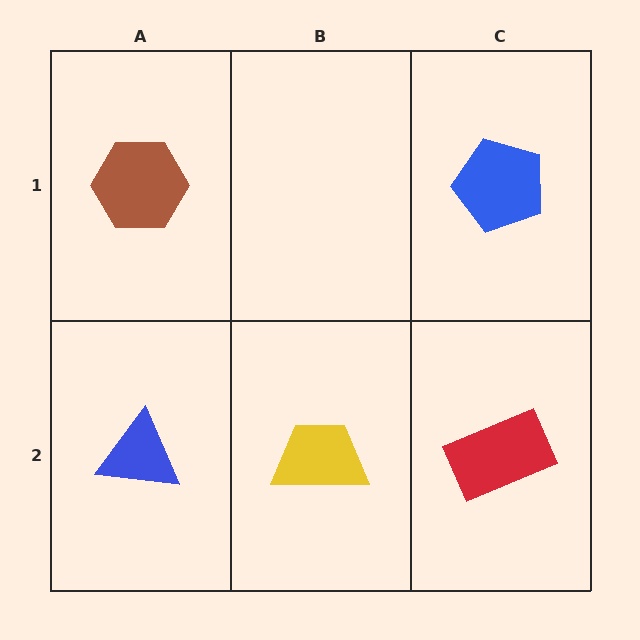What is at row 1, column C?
A blue pentagon.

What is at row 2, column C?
A red rectangle.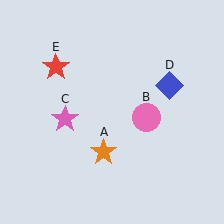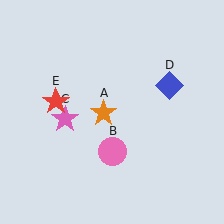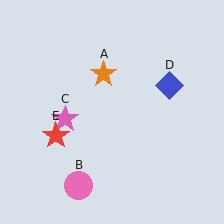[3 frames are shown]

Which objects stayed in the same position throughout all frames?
Pink star (object C) and blue diamond (object D) remained stationary.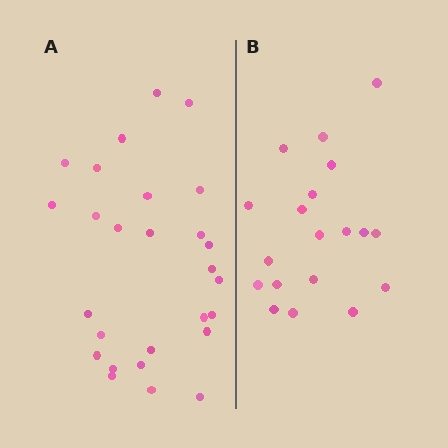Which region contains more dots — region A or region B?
Region A (the left region) has more dots.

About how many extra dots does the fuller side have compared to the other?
Region A has roughly 8 or so more dots than region B.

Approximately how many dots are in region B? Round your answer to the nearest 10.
About 20 dots. (The exact count is 19, which rounds to 20.)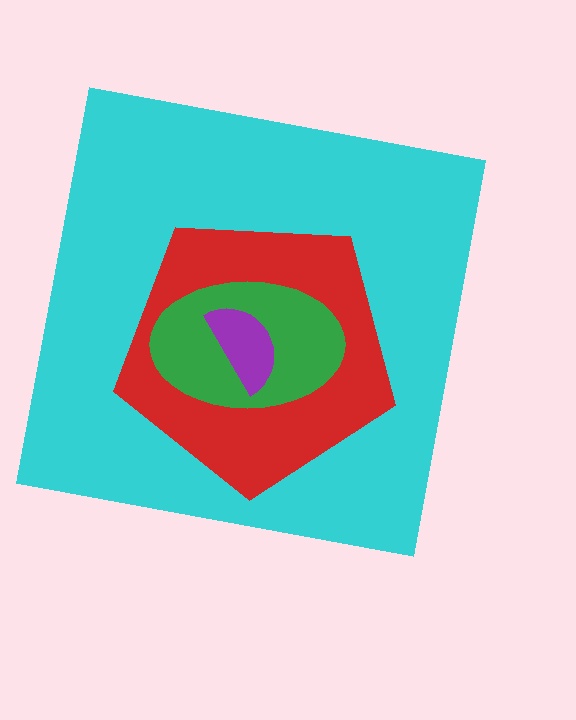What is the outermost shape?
The cyan square.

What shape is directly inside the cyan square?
The red pentagon.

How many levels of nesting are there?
4.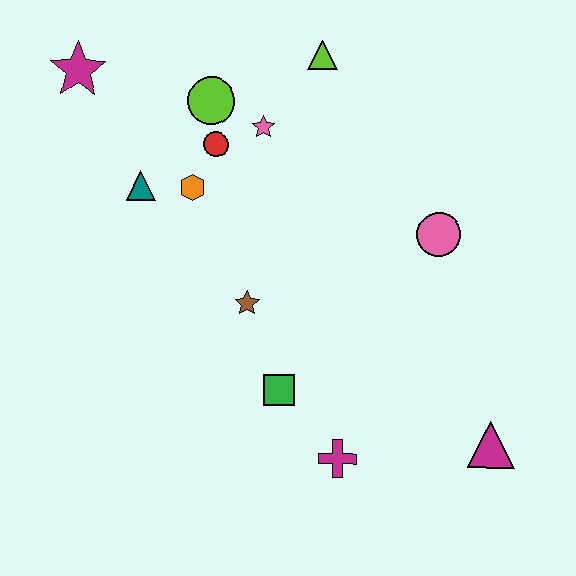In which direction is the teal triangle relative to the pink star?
The teal triangle is to the left of the pink star.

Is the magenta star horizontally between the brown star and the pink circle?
No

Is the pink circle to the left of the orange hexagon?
No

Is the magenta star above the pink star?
Yes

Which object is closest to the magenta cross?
The green square is closest to the magenta cross.